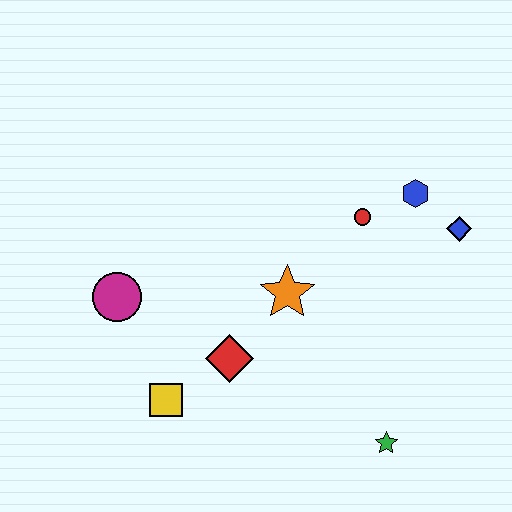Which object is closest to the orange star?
The red diamond is closest to the orange star.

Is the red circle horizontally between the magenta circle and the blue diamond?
Yes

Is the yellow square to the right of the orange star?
No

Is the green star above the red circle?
No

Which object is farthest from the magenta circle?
The blue diamond is farthest from the magenta circle.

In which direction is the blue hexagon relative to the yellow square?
The blue hexagon is to the right of the yellow square.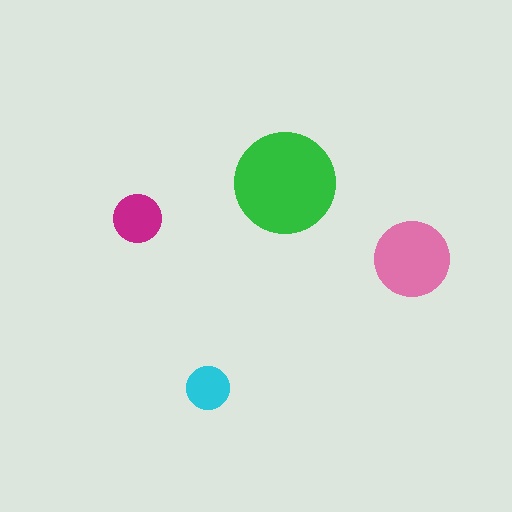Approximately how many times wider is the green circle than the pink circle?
About 1.5 times wider.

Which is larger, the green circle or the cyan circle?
The green one.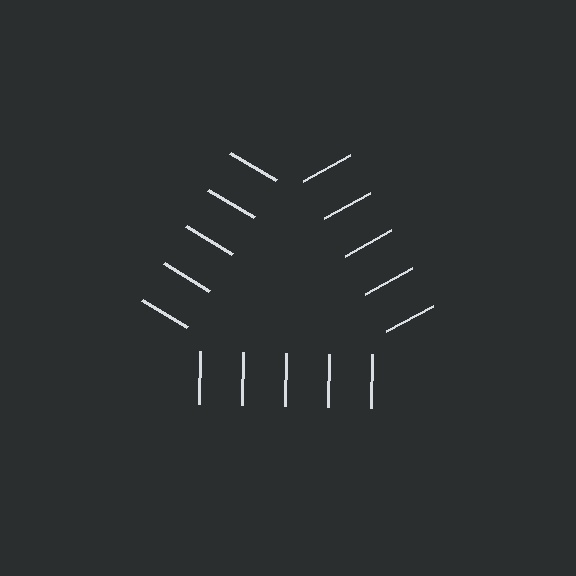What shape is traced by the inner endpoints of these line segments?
An illusory triangle — the line segments terminate on its edges but no continuous stroke is drawn.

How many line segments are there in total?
15 — 5 along each of the 3 edges.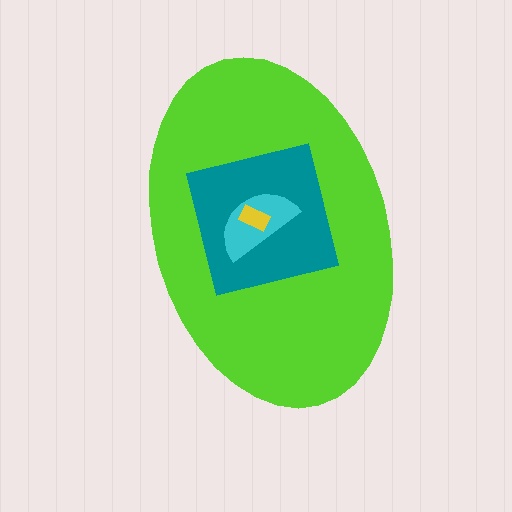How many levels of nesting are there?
4.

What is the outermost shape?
The lime ellipse.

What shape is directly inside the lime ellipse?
The teal square.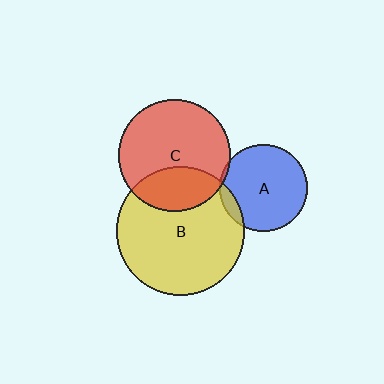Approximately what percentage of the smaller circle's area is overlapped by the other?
Approximately 10%.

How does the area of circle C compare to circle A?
Approximately 1.6 times.